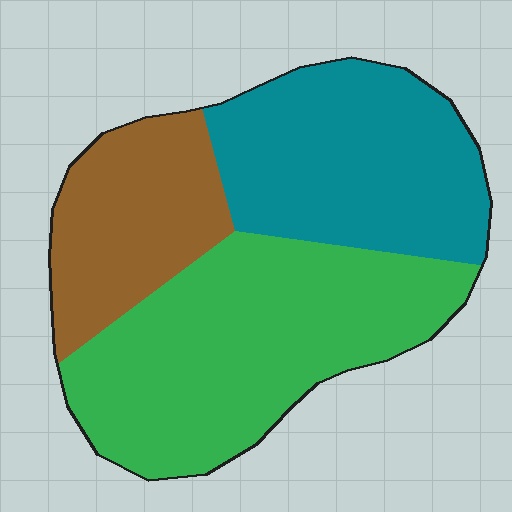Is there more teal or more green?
Green.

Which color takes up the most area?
Green, at roughly 45%.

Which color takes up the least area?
Brown, at roughly 20%.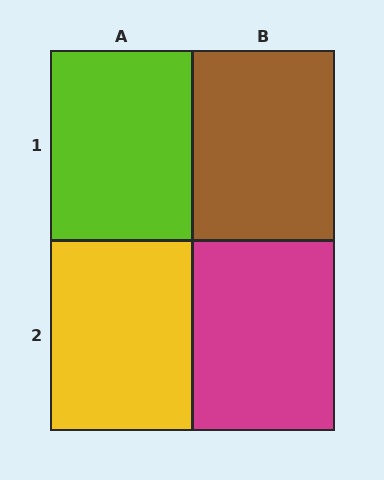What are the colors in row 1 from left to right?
Lime, brown.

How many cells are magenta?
1 cell is magenta.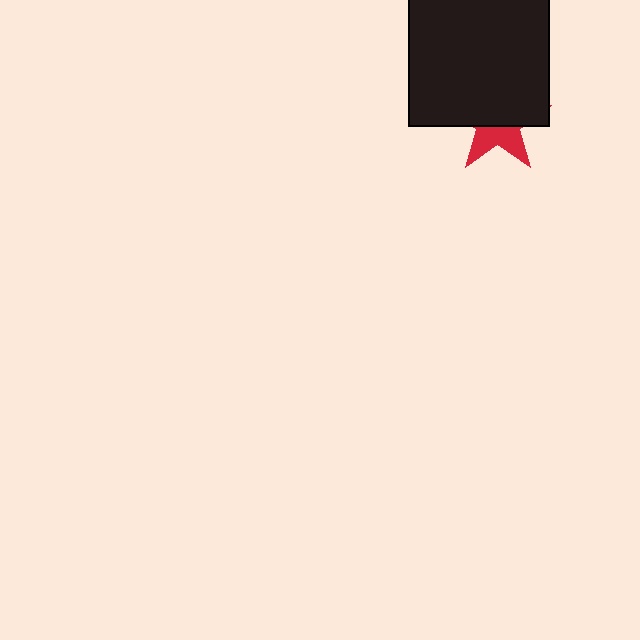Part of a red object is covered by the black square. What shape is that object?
It is a star.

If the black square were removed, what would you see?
You would see the complete red star.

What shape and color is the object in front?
The object in front is a black square.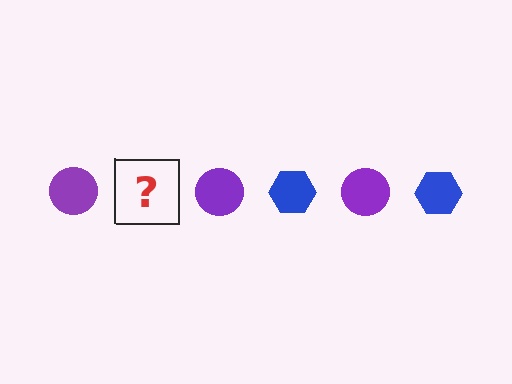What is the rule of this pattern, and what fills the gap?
The rule is that the pattern alternates between purple circle and blue hexagon. The gap should be filled with a blue hexagon.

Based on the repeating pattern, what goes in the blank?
The blank should be a blue hexagon.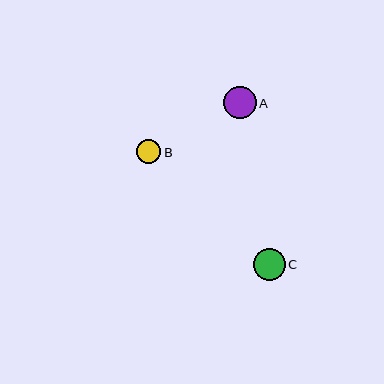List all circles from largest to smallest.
From largest to smallest: A, C, B.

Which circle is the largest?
Circle A is the largest with a size of approximately 33 pixels.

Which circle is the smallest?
Circle B is the smallest with a size of approximately 24 pixels.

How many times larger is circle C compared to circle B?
Circle C is approximately 1.3 times the size of circle B.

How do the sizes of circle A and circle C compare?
Circle A and circle C are approximately the same size.